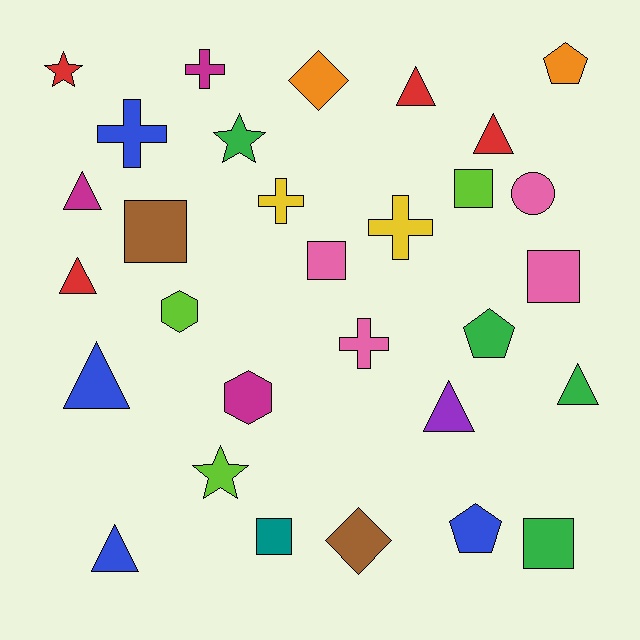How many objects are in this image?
There are 30 objects.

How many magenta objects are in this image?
There are 3 magenta objects.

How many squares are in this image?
There are 6 squares.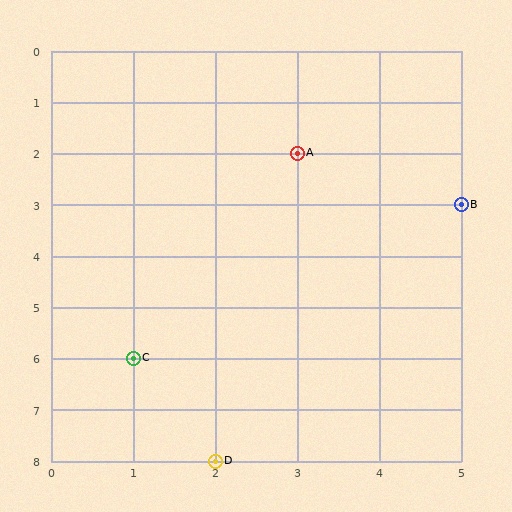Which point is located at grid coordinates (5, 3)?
Point B is at (5, 3).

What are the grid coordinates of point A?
Point A is at grid coordinates (3, 2).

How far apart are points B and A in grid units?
Points B and A are 2 columns and 1 row apart (about 2.2 grid units diagonally).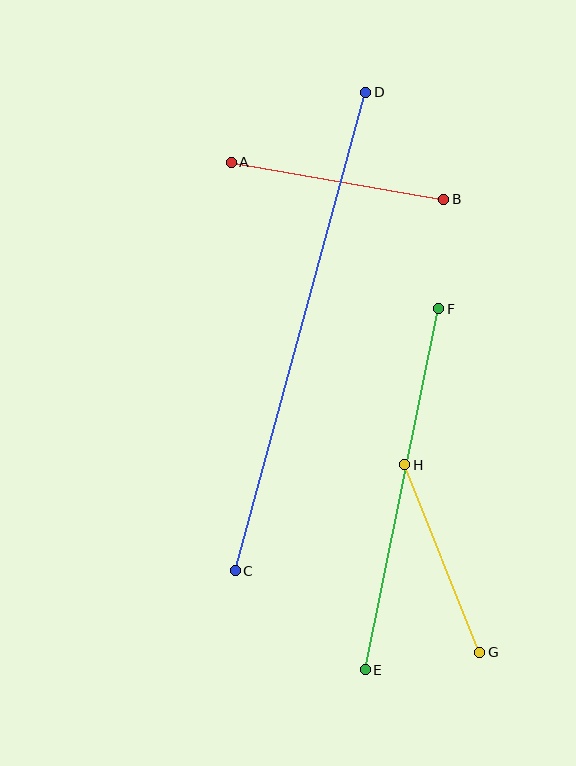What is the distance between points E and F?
The distance is approximately 368 pixels.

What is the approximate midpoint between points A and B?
The midpoint is at approximately (337, 181) pixels.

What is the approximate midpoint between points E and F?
The midpoint is at approximately (402, 489) pixels.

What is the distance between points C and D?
The distance is approximately 496 pixels.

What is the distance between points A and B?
The distance is approximately 216 pixels.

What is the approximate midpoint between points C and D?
The midpoint is at approximately (301, 331) pixels.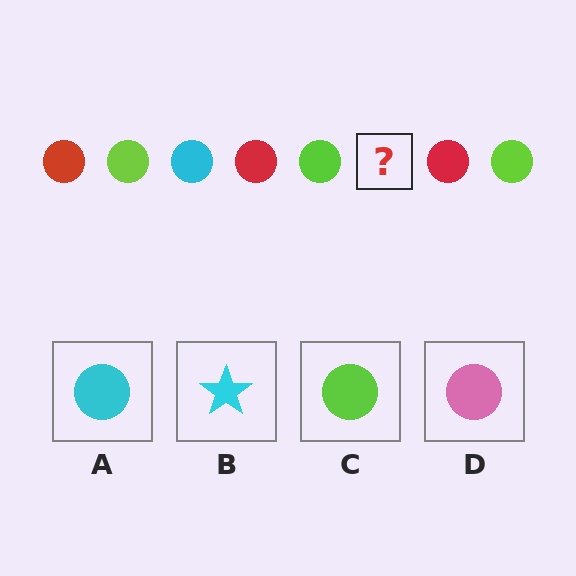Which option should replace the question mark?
Option A.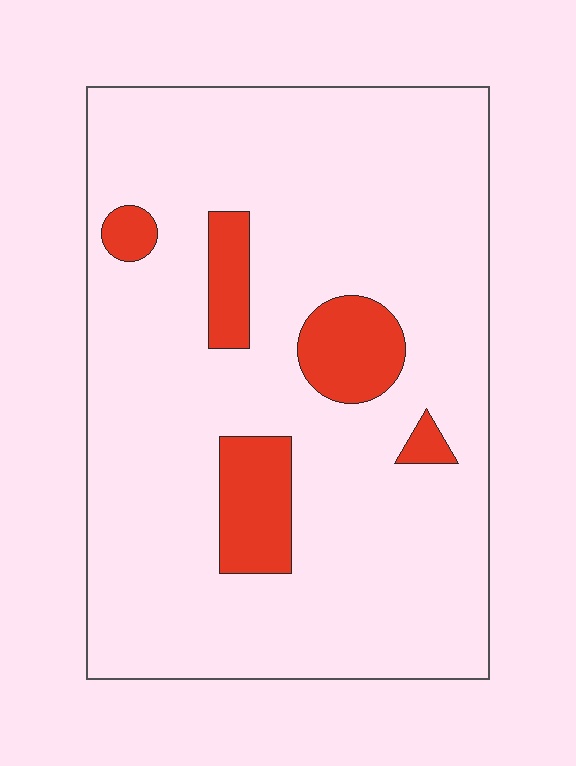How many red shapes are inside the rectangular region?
5.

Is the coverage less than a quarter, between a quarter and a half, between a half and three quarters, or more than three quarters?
Less than a quarter.